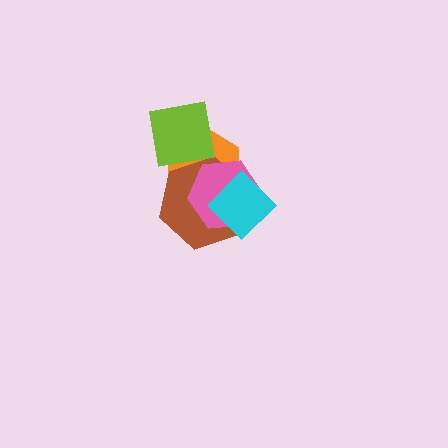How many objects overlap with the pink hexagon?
3 objects overlap with the pink hexagon.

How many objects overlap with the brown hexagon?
4 objects overlap with the brown hexagon.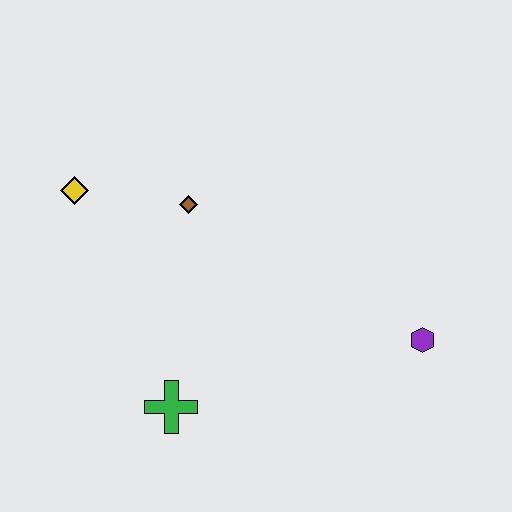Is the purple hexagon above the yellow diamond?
No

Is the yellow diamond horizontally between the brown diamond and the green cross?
No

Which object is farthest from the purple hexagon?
The yellow diamond is farthest from the purple hexagon.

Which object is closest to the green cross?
The brown diamond is closest to the green cross.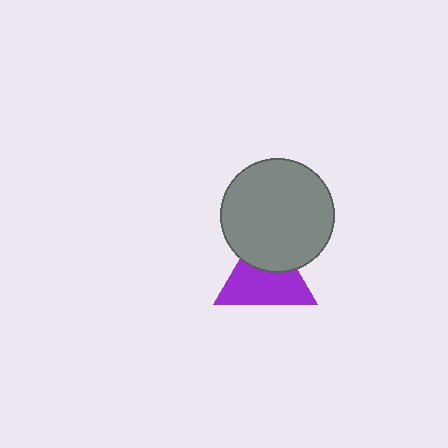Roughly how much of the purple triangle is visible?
About half of it is visible (roughly 64%).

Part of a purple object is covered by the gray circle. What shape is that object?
It is a triangle.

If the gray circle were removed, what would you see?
You would see the complete purple triangle.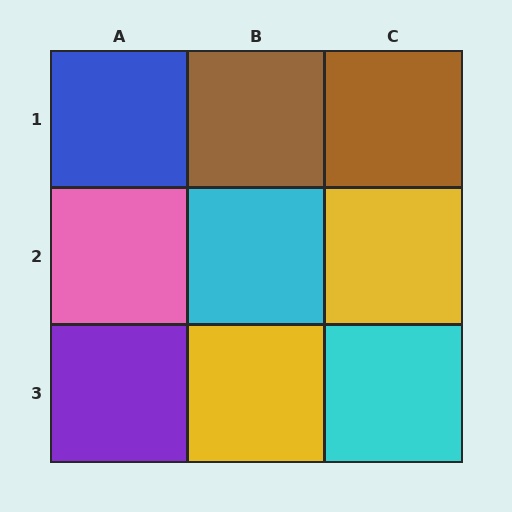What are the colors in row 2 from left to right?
Pink, cyan, yellow.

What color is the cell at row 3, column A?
Purple.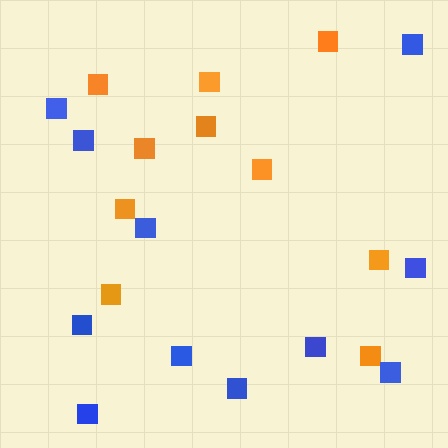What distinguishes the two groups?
There are 2 groups: one group of orange squares (10) and one group of blue squares (11).